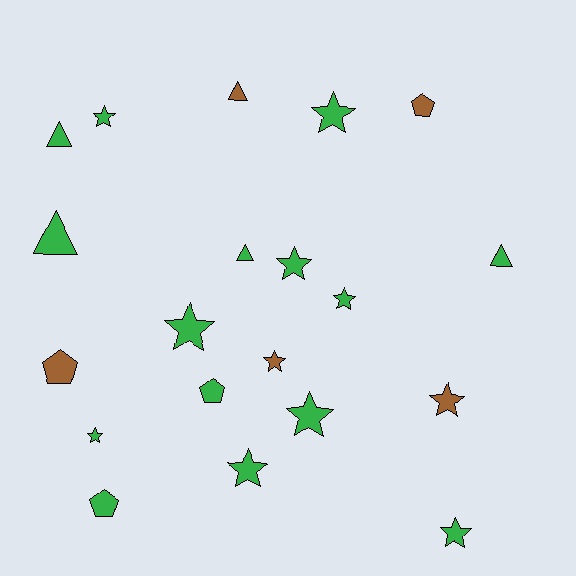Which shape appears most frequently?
Star, with 11 objects.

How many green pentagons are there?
There are 2 green pentagons.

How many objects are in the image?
There are 20 objects.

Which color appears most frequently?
Green, with 15 objects.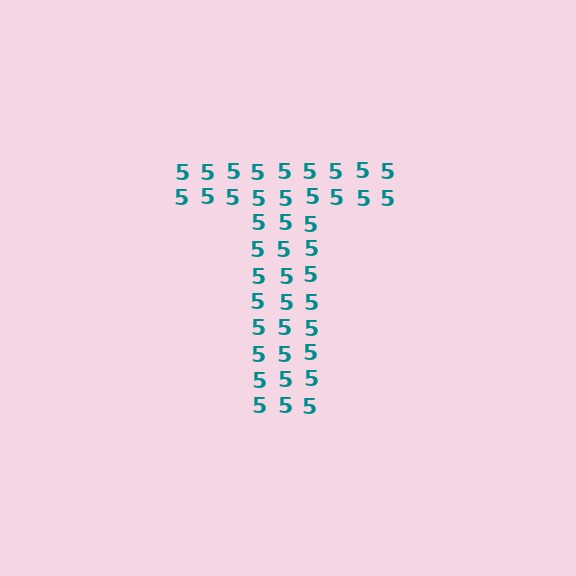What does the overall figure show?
The overall figure shows the letter T.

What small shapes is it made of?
It is made of small digit 5's.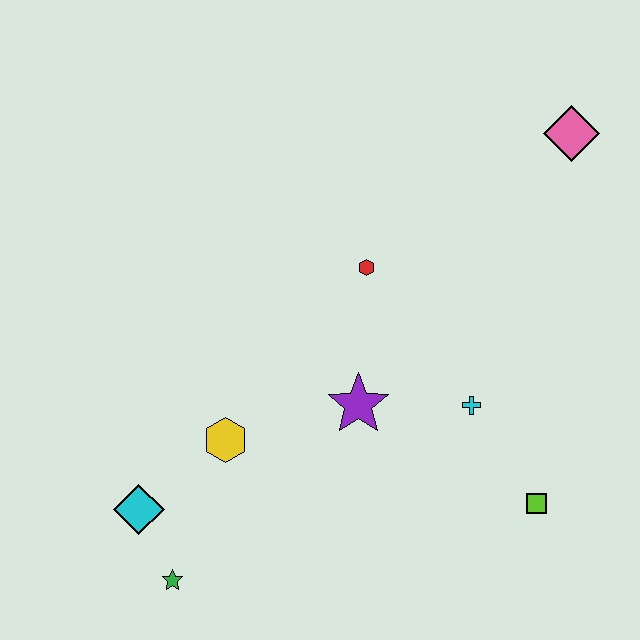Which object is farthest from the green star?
The pink diamond is farthest from the green star.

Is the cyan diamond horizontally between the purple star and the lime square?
No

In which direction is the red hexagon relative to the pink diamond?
The red hexagon is to the left of the pink diamond.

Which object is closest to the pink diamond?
The red hexagon is closest to the pink diamond.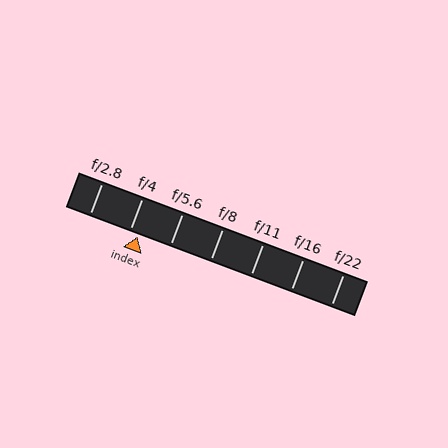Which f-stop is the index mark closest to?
The index mark is closest to f/4.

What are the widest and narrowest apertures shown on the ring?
The widest aperture shown is f/2.8 and the narrowest is f/22.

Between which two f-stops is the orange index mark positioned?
The index mark is between f/4 and f/5.6.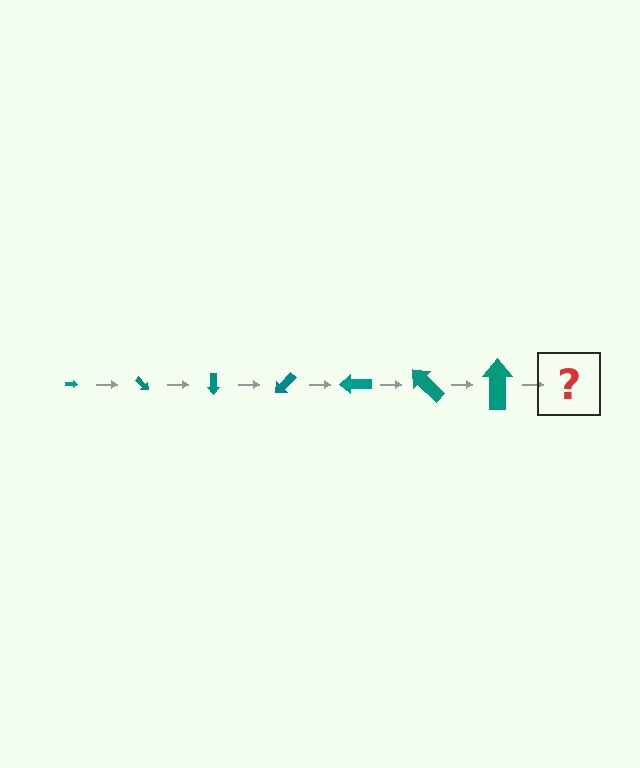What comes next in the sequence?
The next element should be an arrow, larger than the previous one and rotated 315 degrees from the start.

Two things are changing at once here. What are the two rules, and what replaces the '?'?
The two rules are that the arrow grows larger each step and it rotates 45 degrees each step. The '?' should be an arrow, larger than the previous one and rotated 315 degrees from the start.